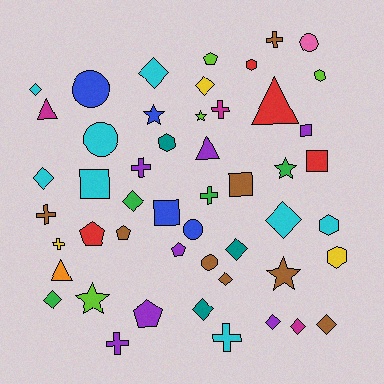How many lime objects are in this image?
There are 4 lime objects.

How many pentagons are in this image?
There are 5 pentagons.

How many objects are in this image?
There are 50 objects.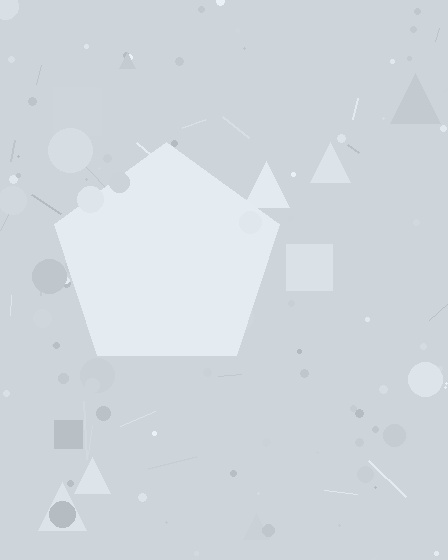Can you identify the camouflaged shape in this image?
The camouflaged shape is a pentagon.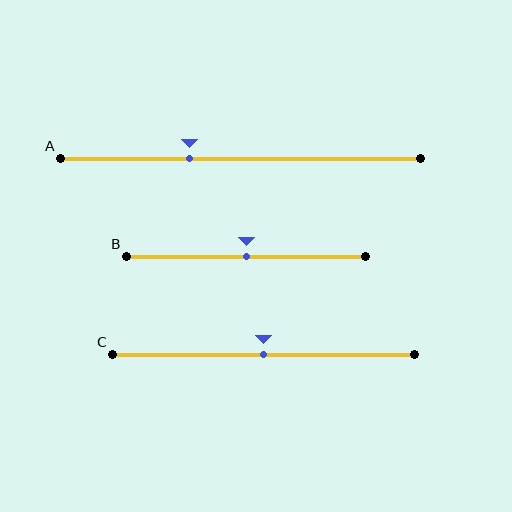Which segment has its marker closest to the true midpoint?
Segment B has its marker closest to the true midpoint.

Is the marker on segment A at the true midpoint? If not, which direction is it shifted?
No, the marker on segment A is shifted to the left by about 14% of the segment length.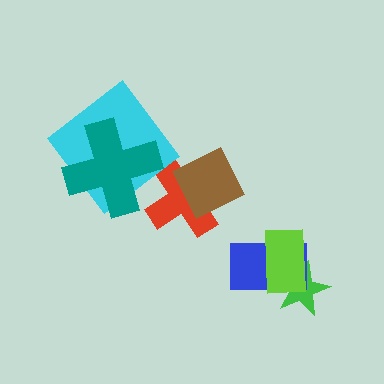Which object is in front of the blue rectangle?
The lime rectangle is in front of the blue rectangle.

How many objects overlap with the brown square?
1 object overlaps with the brown square.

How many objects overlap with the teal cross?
2 objects overlap with the teal cross.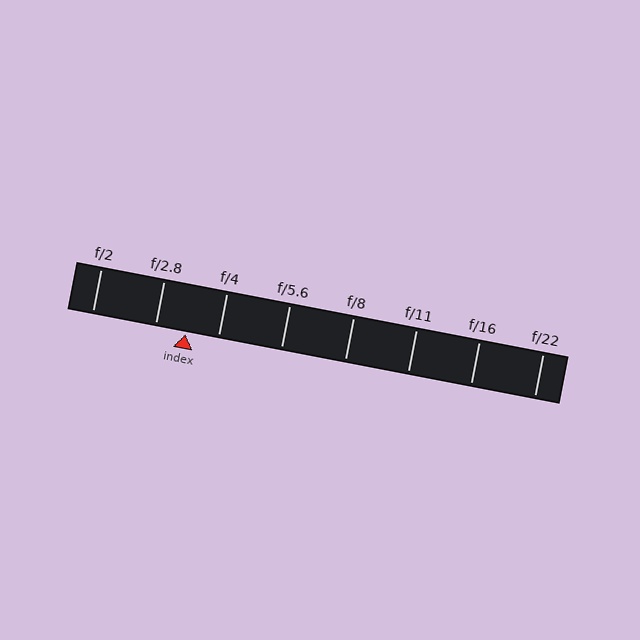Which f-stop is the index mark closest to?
The index mark is closest to f/2.8.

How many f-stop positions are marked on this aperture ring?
There are 8 f-stop positions marked.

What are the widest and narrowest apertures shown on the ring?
The widest aperture shown is f/2 and the narrowest is f/22.